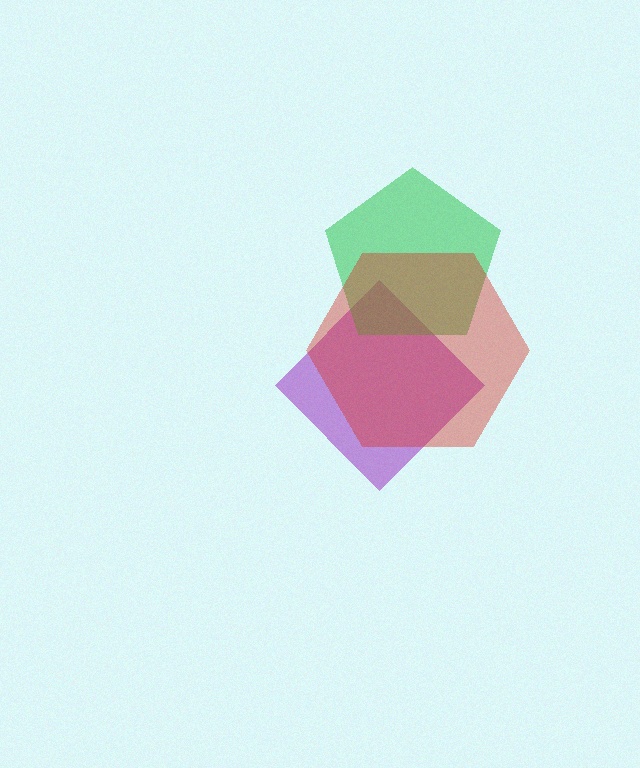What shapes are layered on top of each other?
The layered shapes are: a purple diamond, a green pentagon, a red hexagon.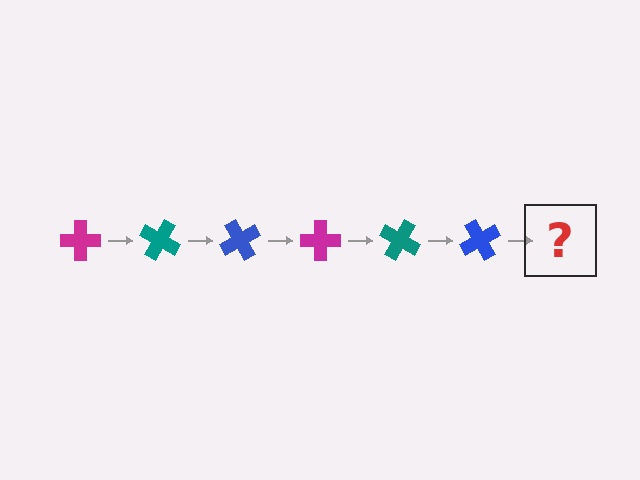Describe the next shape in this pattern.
It should be a magenta cross, rotated 180 degrees from the start.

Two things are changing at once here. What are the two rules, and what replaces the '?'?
The two rules are that it rotates 30 degrees each step and the color cycles through magenta, teal, and blue. The '?' should be a magenta cross, rotated 180 degrees from the start.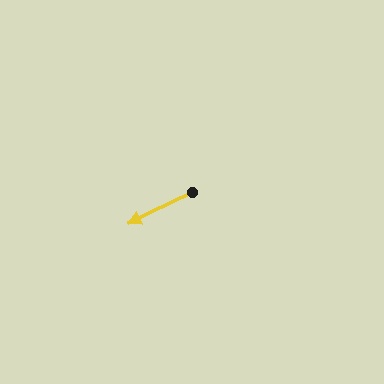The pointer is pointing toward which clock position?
Roughly 8 o'clock.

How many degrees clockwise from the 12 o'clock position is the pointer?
Approximately 244 degrees.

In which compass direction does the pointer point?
Southwest.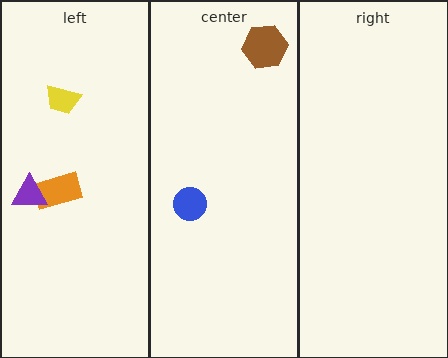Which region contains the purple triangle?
The left region.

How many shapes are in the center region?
2.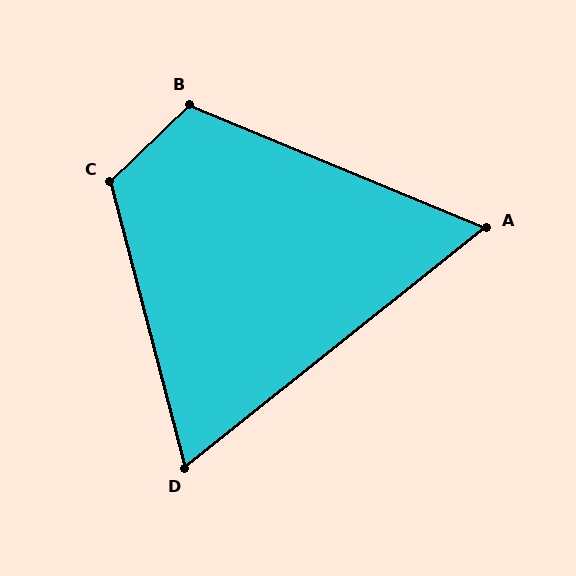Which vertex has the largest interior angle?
C, at approximately 119 degrees.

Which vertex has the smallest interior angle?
A, at approximately 61 degrees.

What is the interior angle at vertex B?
Approximately 114 degrees (obtuse).